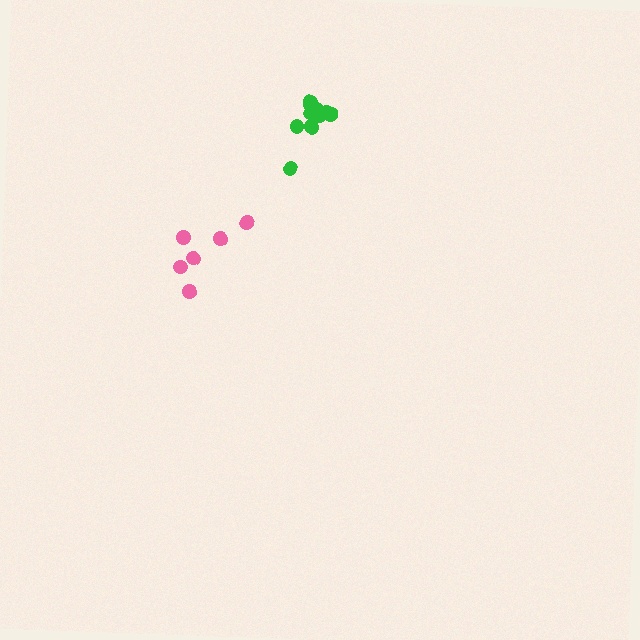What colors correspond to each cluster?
The clusters are colored: green, pink.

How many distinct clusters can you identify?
There are 2 distinct clusters.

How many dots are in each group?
Group 1: 10 dots, Group 2: 6 dots (16 total).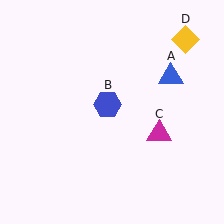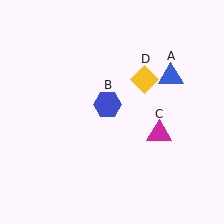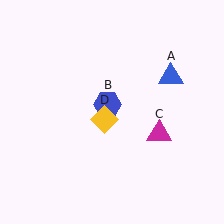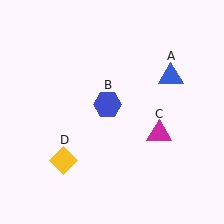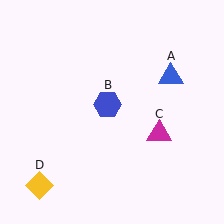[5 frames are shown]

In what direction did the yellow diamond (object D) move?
The yellow diamond (object D) moved down and to the left.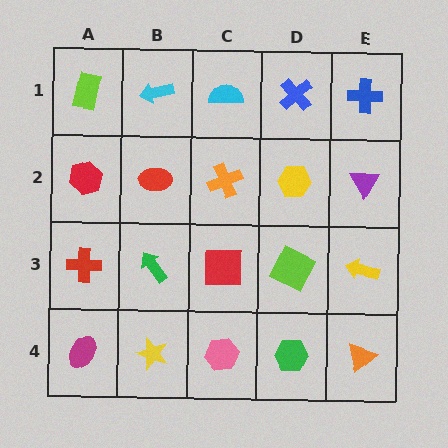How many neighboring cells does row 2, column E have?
3.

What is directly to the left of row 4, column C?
A yellow star.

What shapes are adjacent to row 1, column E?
A purple triangle (row 2, column E), a blue cross (row 1, column D).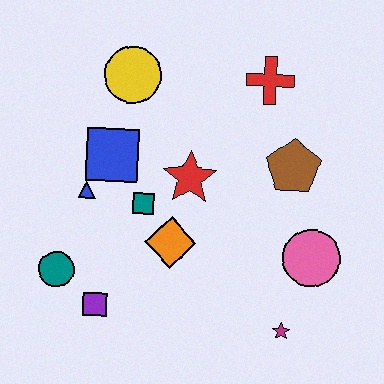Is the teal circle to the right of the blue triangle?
No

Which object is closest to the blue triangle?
The blue square is closest to the blue triangle.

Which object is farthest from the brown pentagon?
The teal circle is farthest from the brown pentagon.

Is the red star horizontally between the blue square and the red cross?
Yes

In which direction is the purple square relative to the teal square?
The purple square is below the teal square.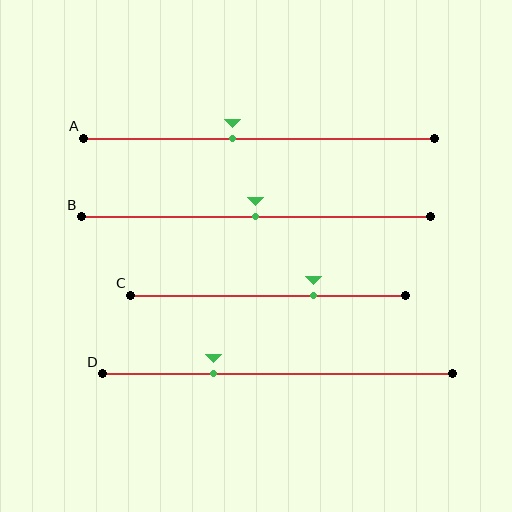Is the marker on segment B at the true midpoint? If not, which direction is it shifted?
Yes, the marker on segment B is at the true midpoint.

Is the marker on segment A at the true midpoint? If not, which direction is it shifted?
No, the marker on segment A is shifted to the left by about 8% of the segment length.